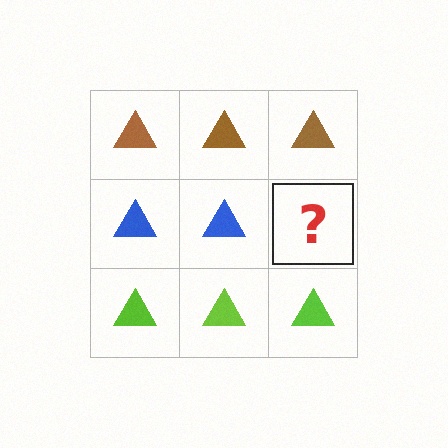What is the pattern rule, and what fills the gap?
The rule is that each row has a consistent color. The gap should be filled with a blue triangle.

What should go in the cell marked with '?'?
The missing cell should contain a blue triangle.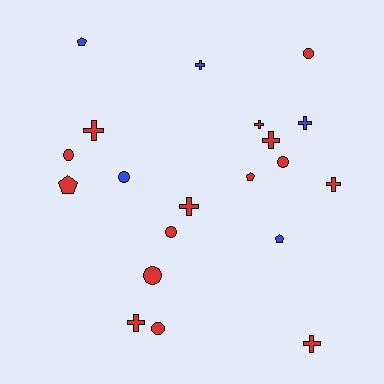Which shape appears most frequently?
Cross, with 9 objects.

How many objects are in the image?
There are 20 objects.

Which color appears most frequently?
Red, with 15 objects.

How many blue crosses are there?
There are 2 blue crosses.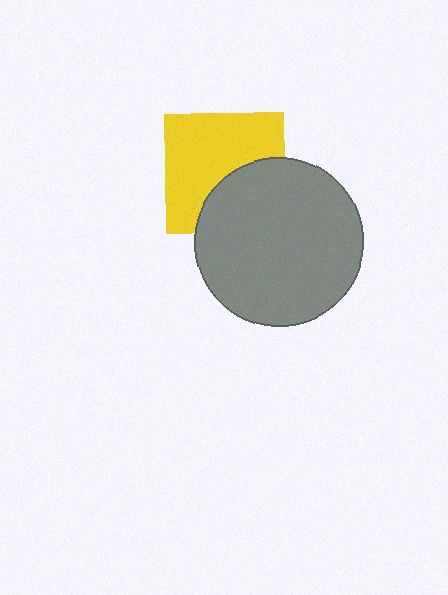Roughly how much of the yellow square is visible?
About half of it is visible (roughly 62%).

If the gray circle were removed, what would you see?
You would see the complete yellow square.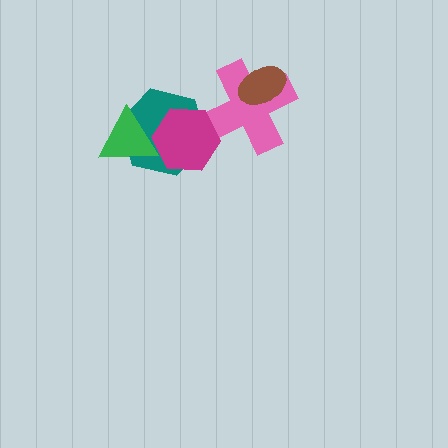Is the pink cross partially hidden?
Yes, it is partially covered by another shape.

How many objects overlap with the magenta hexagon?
3 objects overlap with the magenta hexagon.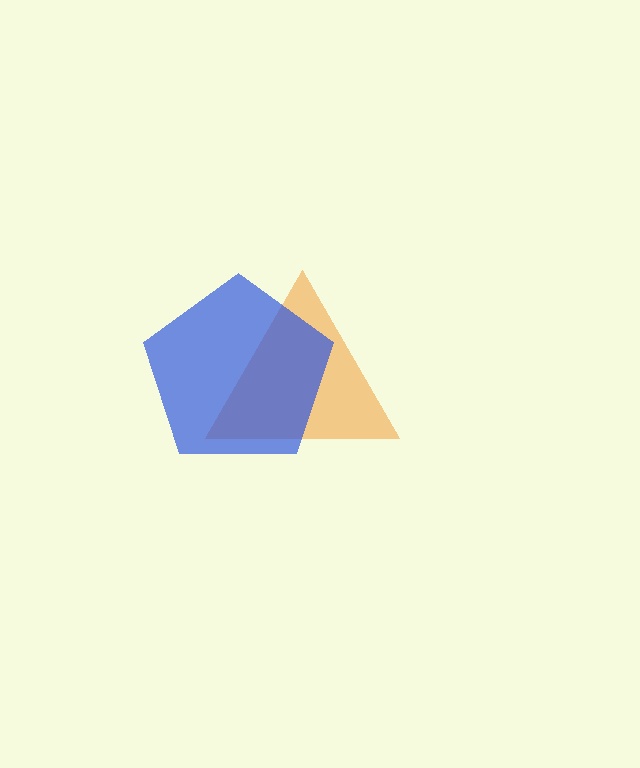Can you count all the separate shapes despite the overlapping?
Yes, there are 2 separate shapes.